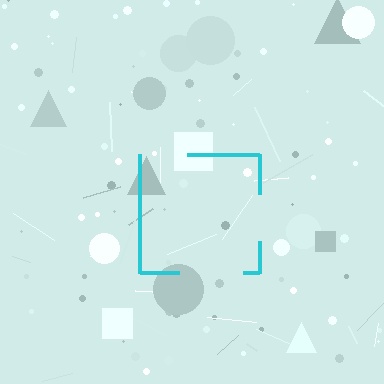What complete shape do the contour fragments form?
The contour fragments form a square.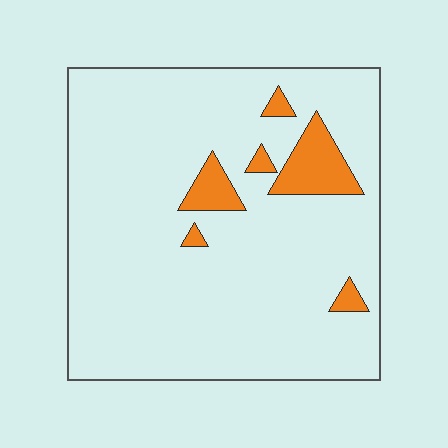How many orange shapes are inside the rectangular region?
6.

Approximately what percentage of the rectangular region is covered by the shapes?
Approximately 10%.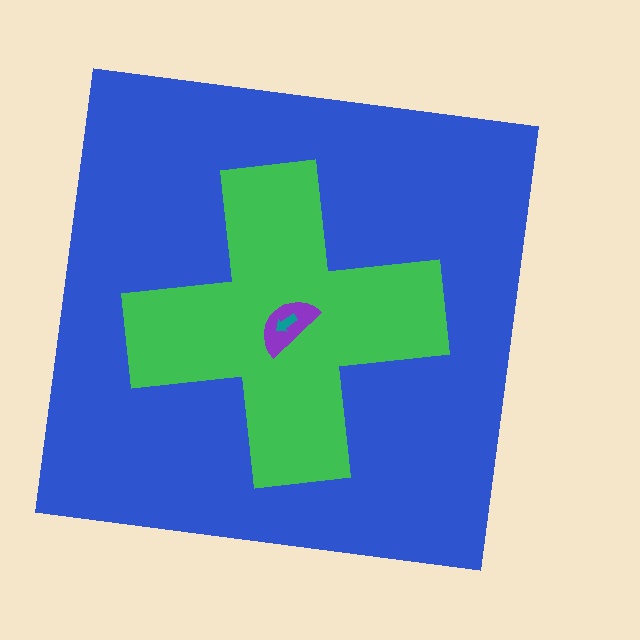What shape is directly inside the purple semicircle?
The teal arrow.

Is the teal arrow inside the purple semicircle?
Yes.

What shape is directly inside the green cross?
The purple semicircle.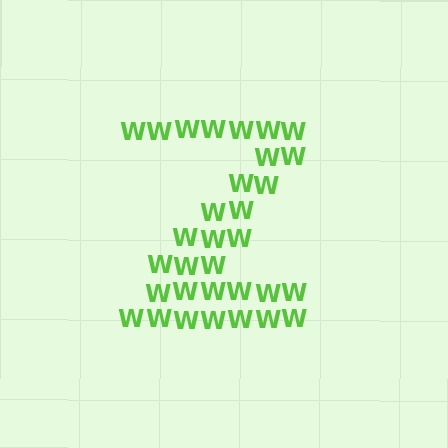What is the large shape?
The large shape is the letter Z.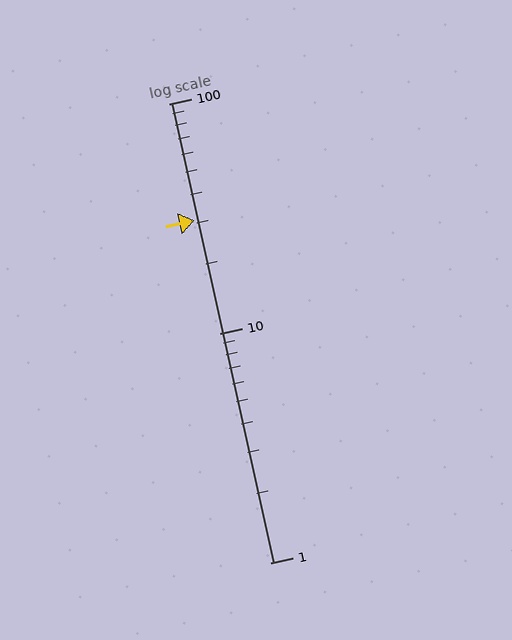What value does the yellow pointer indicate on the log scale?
The pointer indicates approximately 31.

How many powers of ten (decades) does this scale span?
The scale spans 2 decades, from 1 to 100.